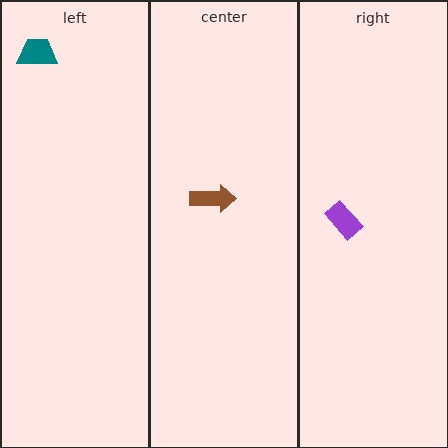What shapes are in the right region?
The purple rectangle.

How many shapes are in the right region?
1.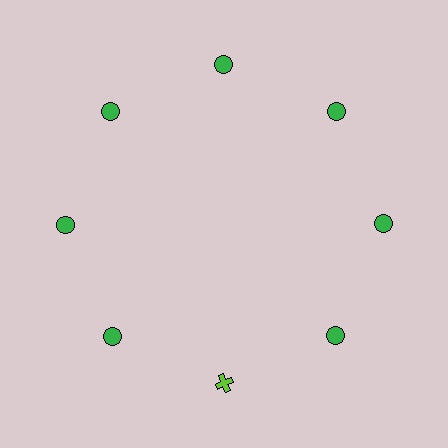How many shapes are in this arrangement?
There are 8 shapes arranged in a ring pattern.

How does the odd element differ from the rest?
It differs in both color (lime instead of green) and shape (cross instead of circle).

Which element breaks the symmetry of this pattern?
The lime cross at roughly the 6 o'clock position breaks the symmetry. All other shapes are green circles.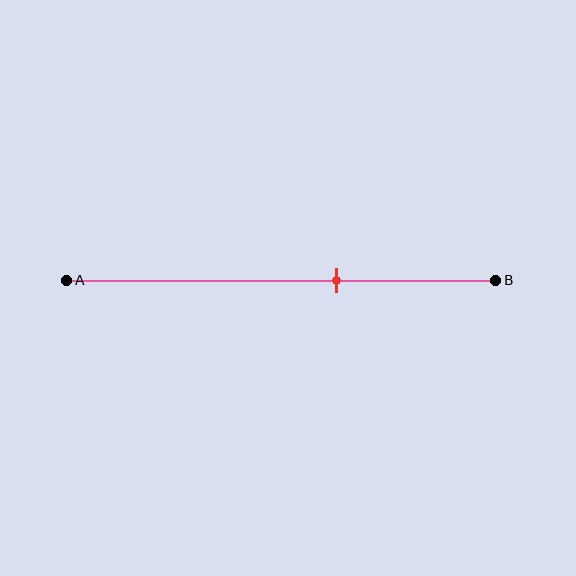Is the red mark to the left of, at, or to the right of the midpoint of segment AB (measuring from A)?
The red mark is to the right of the midpoint of segment AB.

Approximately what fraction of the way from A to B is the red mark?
The red mark is approximately 65% of the way from A to B.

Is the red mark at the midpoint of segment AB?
No, the mark is at about 65% from A, not at the 50% midpoint.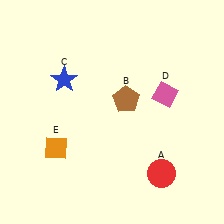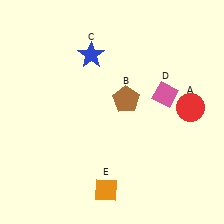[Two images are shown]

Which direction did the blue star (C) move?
The blue star (C) moved right.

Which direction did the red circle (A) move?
The red circle (A) moved up.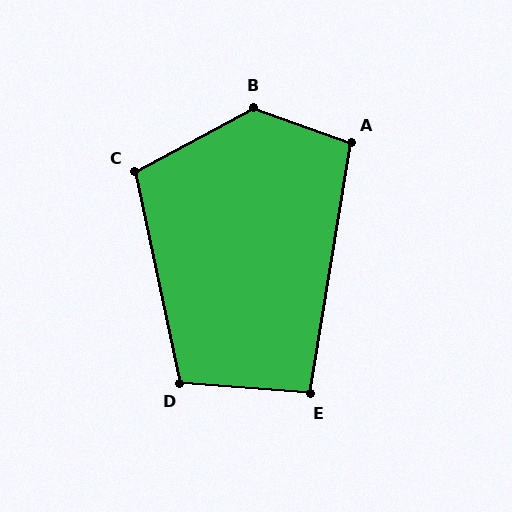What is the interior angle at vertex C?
Approximately 106 degrees (obtuse).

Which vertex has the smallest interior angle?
E, at approximately 95 degrees.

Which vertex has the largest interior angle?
B, at approximately 132 degrees.